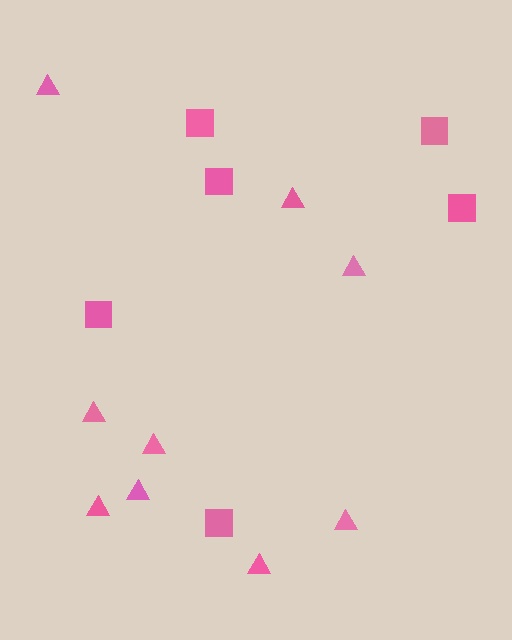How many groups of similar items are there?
There are 2 groups: one group of squares (6) and one group of triangles (9).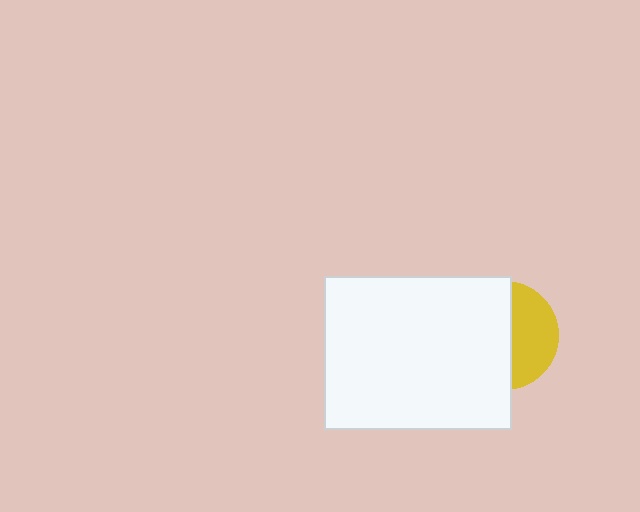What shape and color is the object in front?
The object in front is a white rectangle.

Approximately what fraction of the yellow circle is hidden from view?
Roughly 58% of the yellow circle is hidden behind the white rectangle.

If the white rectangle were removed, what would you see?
You would see the complete yellow circle.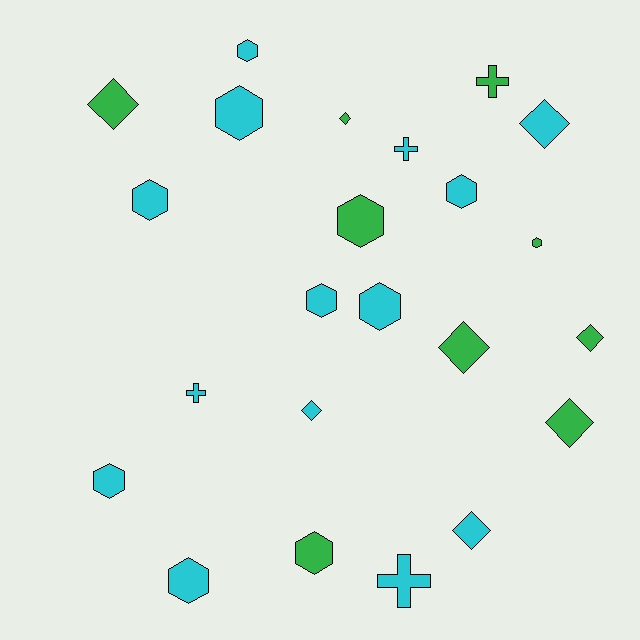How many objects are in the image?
There are 23 objects.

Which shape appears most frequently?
Hexagon, with 11 objects.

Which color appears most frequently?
Cyan, with 14 objects.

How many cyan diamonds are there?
There are 3 cyan diamonds.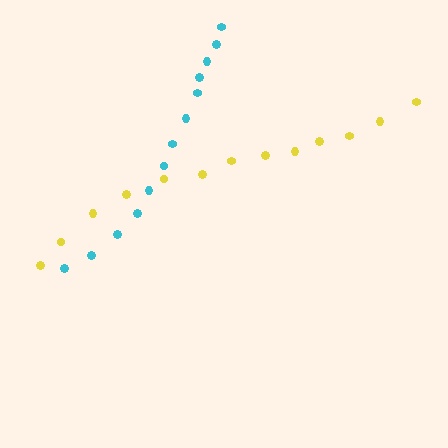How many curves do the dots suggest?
There are 2 distinct paths.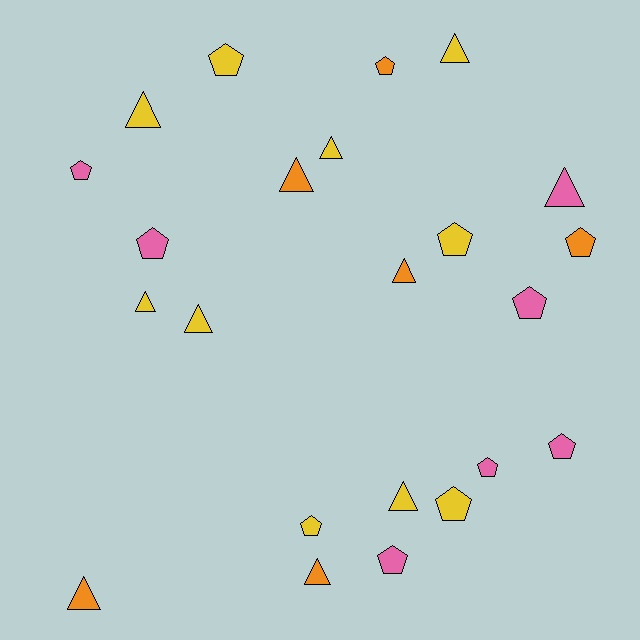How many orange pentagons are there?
There are 2 orange pentagons.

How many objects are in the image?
There are 23 objects.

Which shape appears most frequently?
Pentagon, with 12 objects.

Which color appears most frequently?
Yellow, with 10 objects.